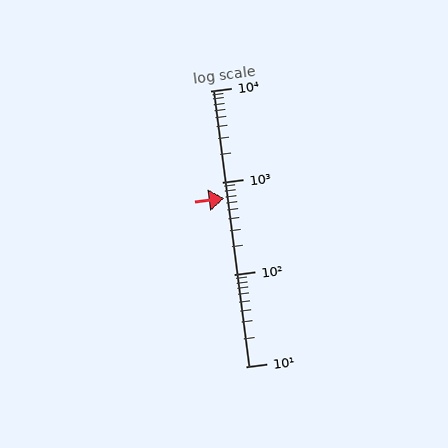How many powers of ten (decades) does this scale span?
The scale spans 3 decades, from 10 to 10000.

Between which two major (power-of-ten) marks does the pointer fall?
The pointer is between 100 and 1000.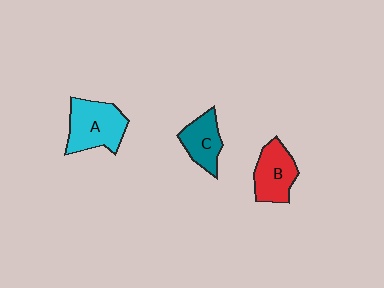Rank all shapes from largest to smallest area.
From largest to smallest: A (cyan), B (red), C (teal).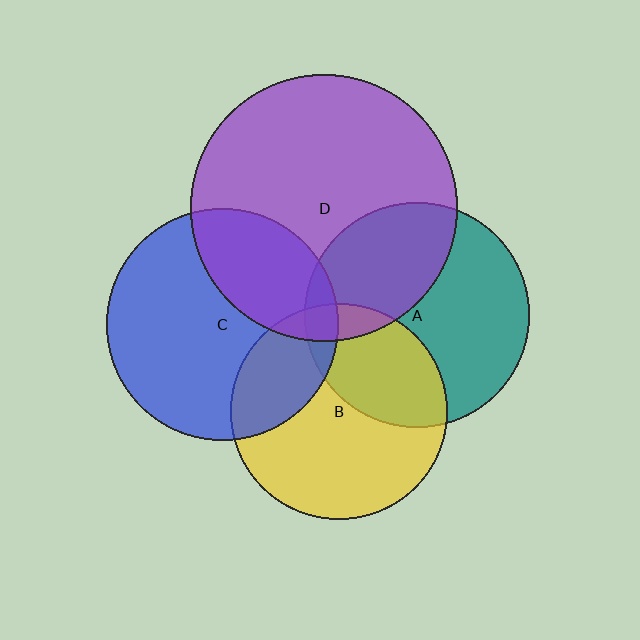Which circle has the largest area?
Circle D (purple).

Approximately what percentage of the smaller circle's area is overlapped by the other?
Approximately 35%.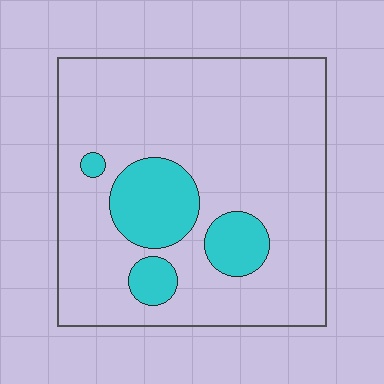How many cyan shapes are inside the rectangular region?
4.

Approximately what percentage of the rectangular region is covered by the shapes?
Approximately 15%.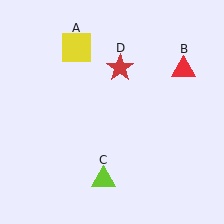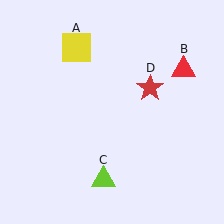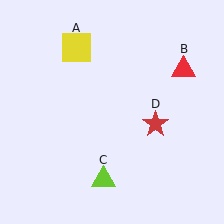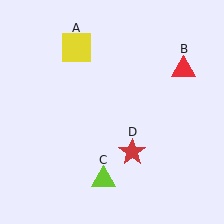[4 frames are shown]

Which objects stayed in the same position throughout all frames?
Yellow square (object A) and red triangle (object B) and lime triangle (object C) remained stationary.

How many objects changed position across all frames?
1 object changed position: red star (object D).